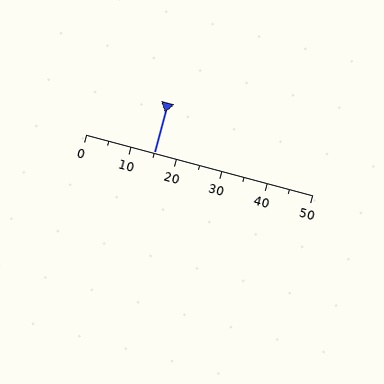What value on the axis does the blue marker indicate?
The marker indicates approximately 15.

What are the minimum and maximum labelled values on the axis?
The axis runs from 0 to 50.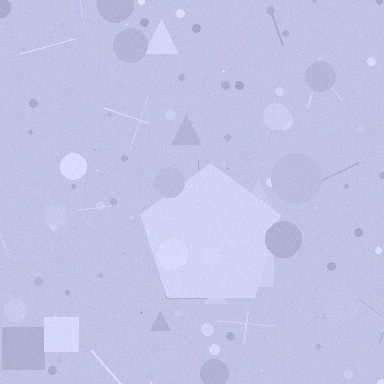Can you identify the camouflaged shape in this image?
The camouflaged shape is a pentagon.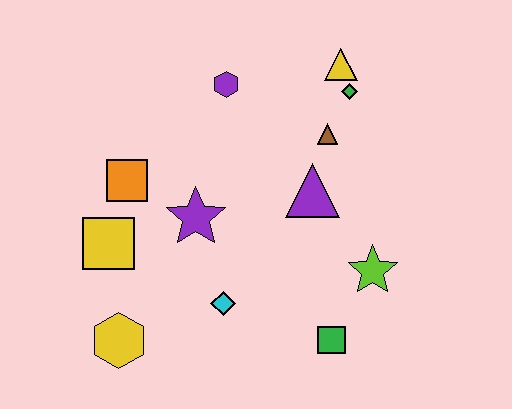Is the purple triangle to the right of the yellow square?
Yes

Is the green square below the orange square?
Yes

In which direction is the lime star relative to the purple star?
The lime star is to the right of the purple star.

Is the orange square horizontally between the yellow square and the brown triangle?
Yes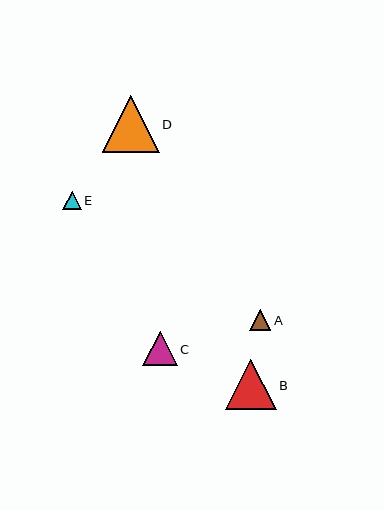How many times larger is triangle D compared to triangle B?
Triangle D is approximately 1.1 times the size of triangle B.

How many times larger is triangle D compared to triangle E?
Triangle D is approximately 3.1 times the size of triangle E.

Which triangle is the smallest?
Triangle E is the smallest with a size of approximately 19 pixels.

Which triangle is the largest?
Triangle D is the largest with a size of approximately 57 pixels.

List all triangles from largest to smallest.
From largest to smallest: D, B, C, A, E.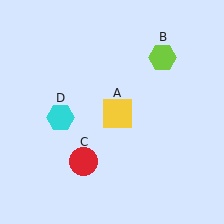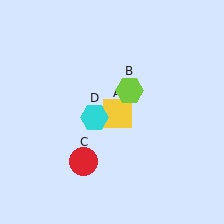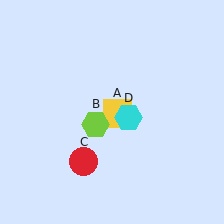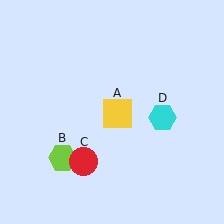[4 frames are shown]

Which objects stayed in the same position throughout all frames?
Yellow square (object A) and red circle (object C) remained stationary.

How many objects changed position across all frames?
2 objects changed position: lime hexagon (object B), cyan hexagon (object D).